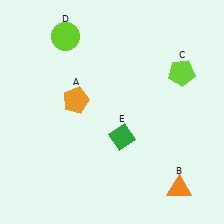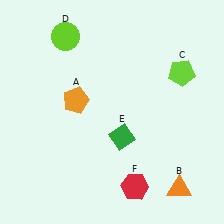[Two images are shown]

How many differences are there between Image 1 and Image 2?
There is 1 difference between the two images.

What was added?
A red hexagon (F) was added in Image 2.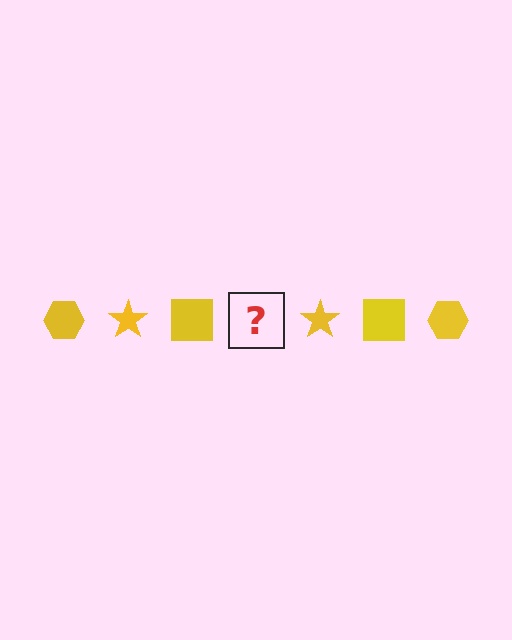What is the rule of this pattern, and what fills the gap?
The rule is that the pattern cycles through hexagon, star, square shapes in yellow. The gap should be filled with a yellow hexagon.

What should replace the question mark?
The question mark should be replaced with a yellow hexagon.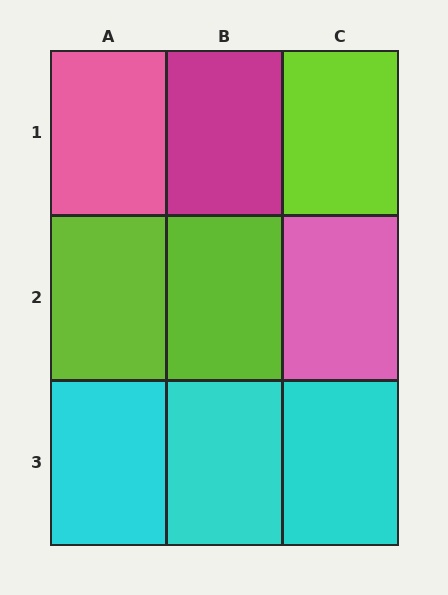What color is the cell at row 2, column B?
Lime.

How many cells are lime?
3 cells are lime.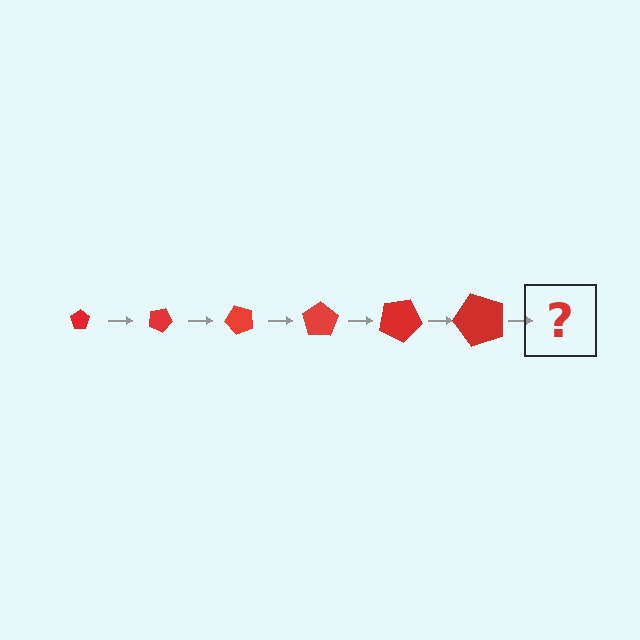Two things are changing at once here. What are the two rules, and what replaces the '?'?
The two rules are that the pentagon grows larger each step and it rotates 25 degrees each step. The '?' should be a pentagon, larger than the previous one and rotated 150 degrees from the start.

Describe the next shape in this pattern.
It should be a pentagon, larger than the previous one and rotated 150 degrees from the start.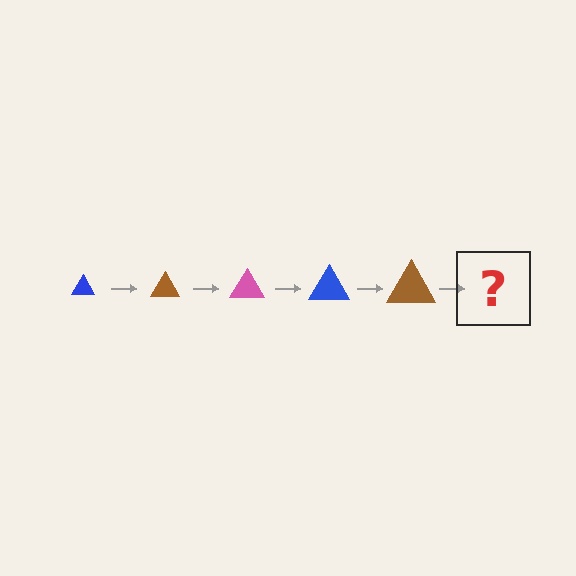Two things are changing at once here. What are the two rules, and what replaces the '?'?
The two rules are that the triangle grows larger each step and the color cycles through blue, brown, and pink. The '?' should be a pink triangle, larger than the previous one.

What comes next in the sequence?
The next element should be a pink triangle, larger than the previous one.